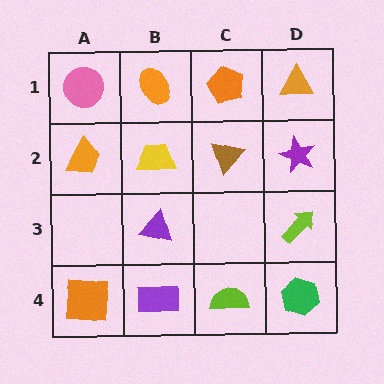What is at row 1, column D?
An orange triangle.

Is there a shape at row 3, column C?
No, that cell is empty.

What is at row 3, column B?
A purple triangle.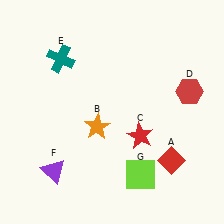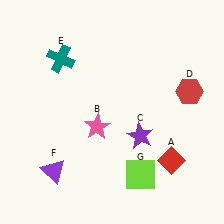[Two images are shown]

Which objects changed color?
B changed from orange to pink. C changed from red to purple.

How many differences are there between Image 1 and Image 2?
There are 2 differences between the two images.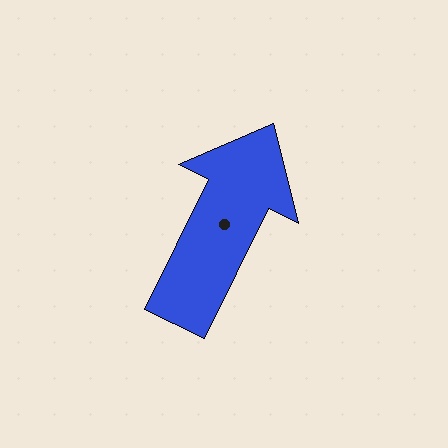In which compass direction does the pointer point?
Northeast.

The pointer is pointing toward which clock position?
Roughly 1 o'clock.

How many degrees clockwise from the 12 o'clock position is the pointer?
Approximately 26 degrees.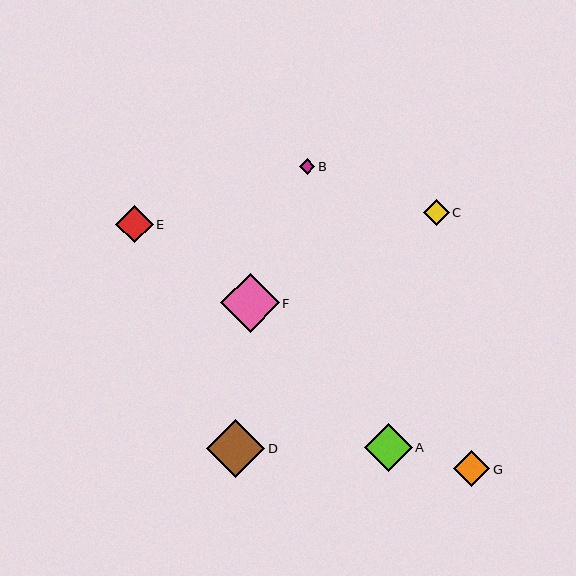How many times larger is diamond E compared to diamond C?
Diamond E is approximately 1.4 times the size of diamond C.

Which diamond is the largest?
Diamond D is the largest with a size of approximately 58 pixels.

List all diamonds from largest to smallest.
From largest to smallest: D, F, A, E, G, C, B.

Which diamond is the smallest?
Diamond B is the smallest with a size of approximately 15 pixels.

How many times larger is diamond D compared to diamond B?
Diamond D is approximately 3.9 times the size of diamond B.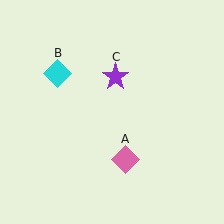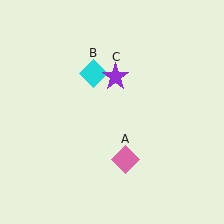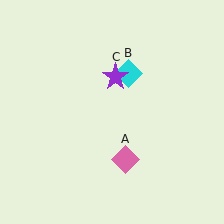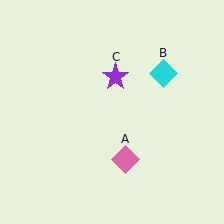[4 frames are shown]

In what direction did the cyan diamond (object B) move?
The cyan diamond (object B) moved right.